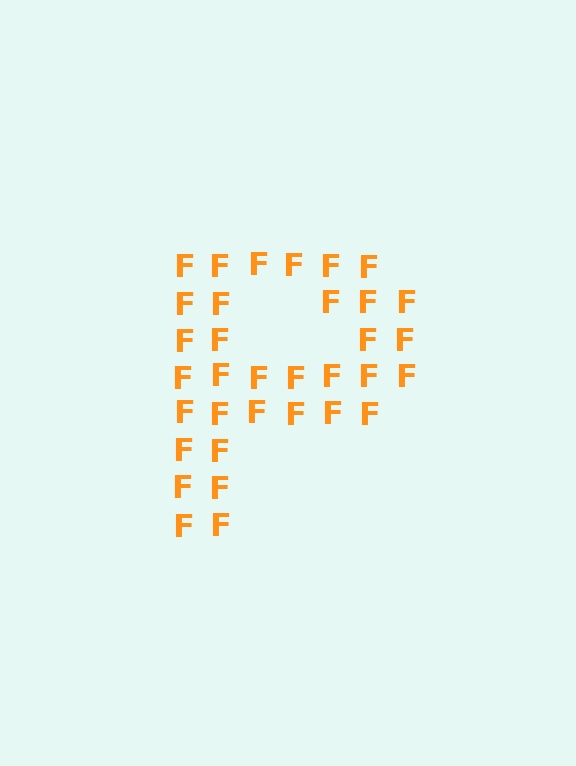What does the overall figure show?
The overall figure shows the letter P.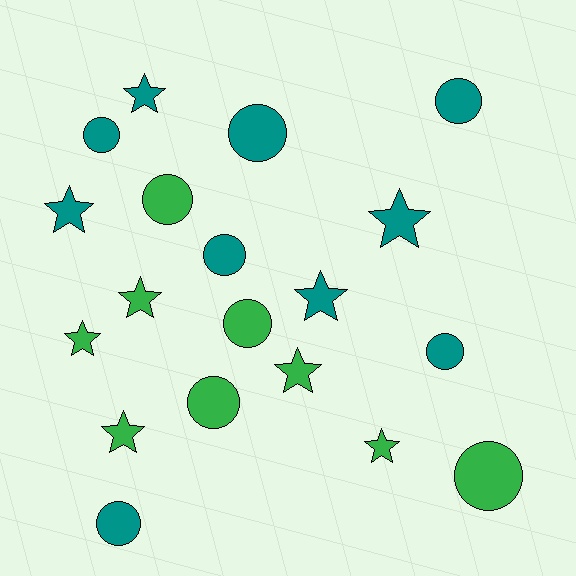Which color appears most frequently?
Teal, with 10 objects.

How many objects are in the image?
There are 19 objects.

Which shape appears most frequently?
Circle, with 10 objects.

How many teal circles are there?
There are 6 teal circles.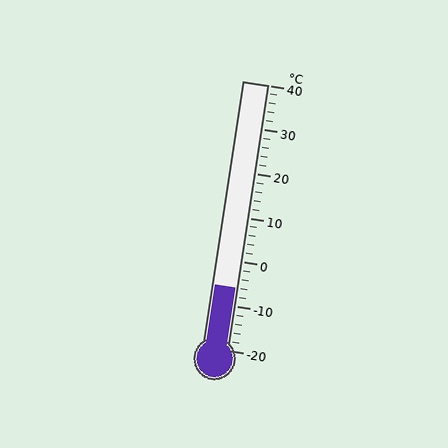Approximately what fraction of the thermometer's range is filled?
The thermometer is filled to approximately 25% of its range.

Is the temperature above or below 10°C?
The temperature is below 10°C.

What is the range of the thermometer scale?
The thermometer scale ranges from -20°C to 40°C.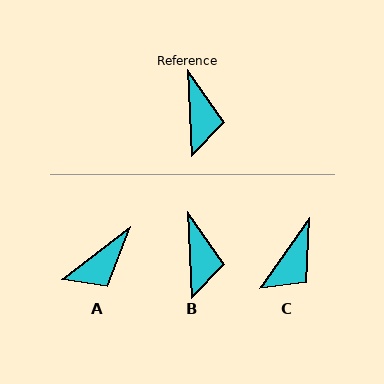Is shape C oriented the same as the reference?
No, it is off by about 37 degrees.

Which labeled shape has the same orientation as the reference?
B.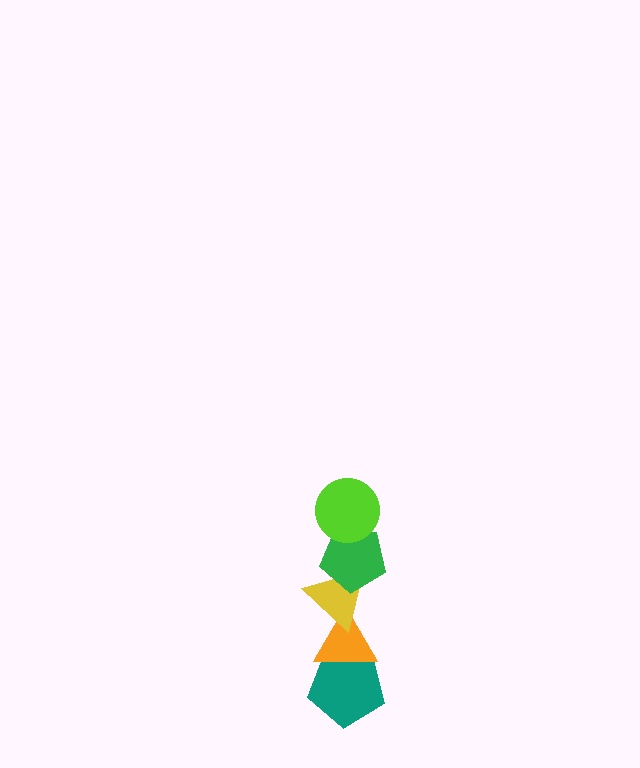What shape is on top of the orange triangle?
The yellow triangle is on top of the orange triangle.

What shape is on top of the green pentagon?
The lime circle is on top of the green pentagon.